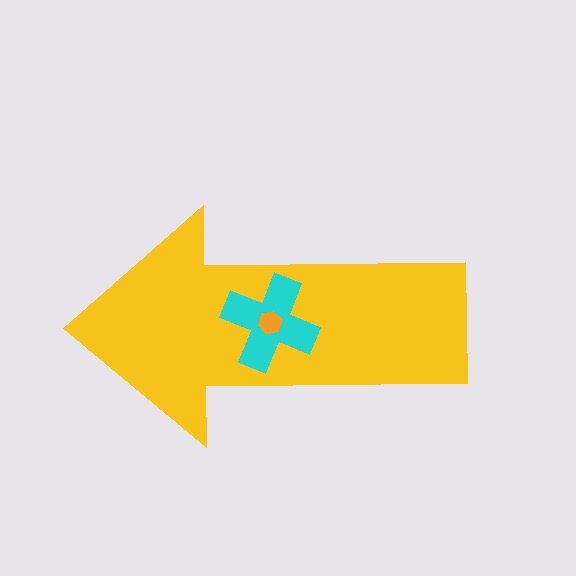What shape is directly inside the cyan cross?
The orange hexagon.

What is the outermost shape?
The yellow arrow.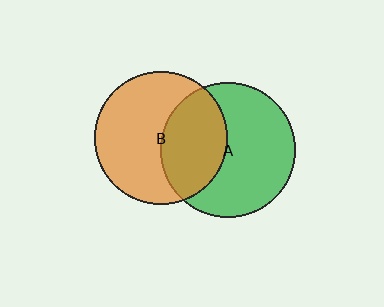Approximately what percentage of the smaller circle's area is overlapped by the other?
Approximately 40%.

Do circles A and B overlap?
Yes.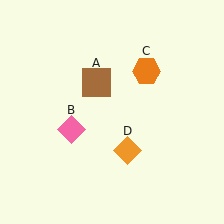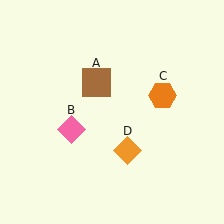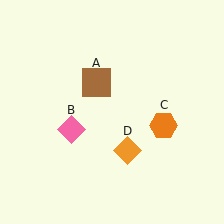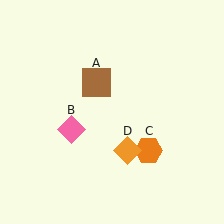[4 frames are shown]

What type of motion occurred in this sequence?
The orange hexagon (object C) rotated clockwise around the center of the scene.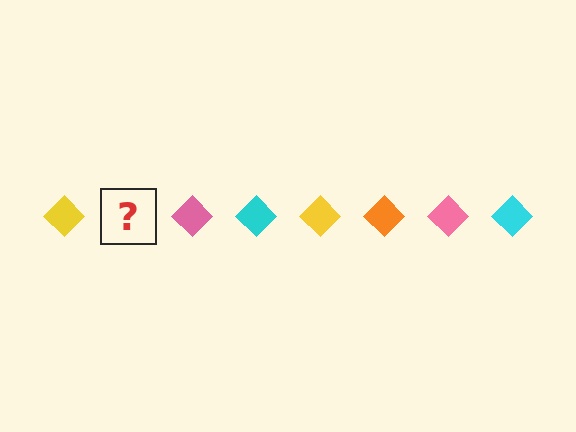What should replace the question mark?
The question mark should be replaced with an orange diamond.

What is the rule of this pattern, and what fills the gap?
The rule is that the pattern cycles through yellow, orange, pink, cyan diamonds. The gap should be filled with an orange diamond.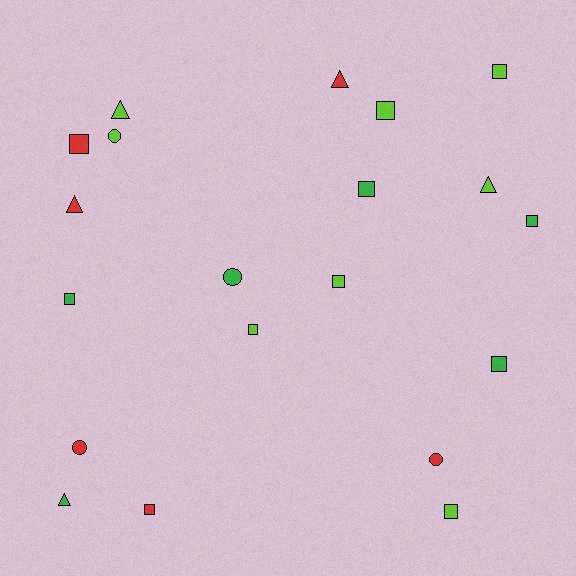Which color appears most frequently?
Lime, with 8 objects.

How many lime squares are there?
There are 5 lime squares.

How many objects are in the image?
There are 20 objects.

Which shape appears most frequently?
Square, with 11 objects.